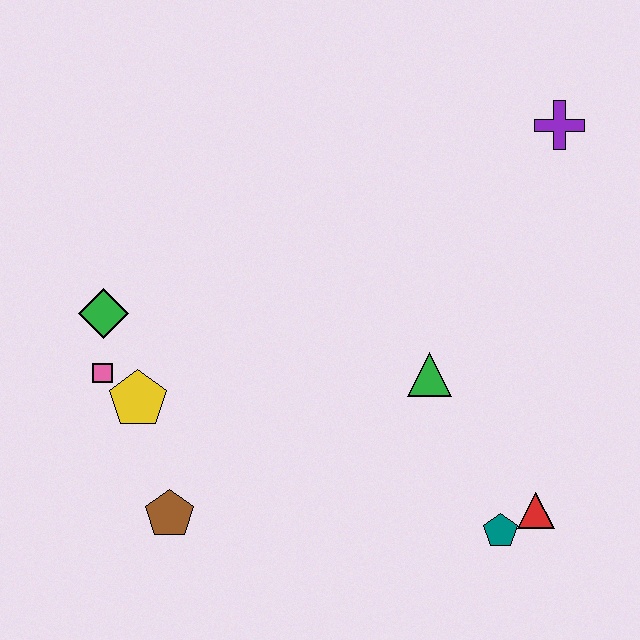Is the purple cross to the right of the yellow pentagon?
Yes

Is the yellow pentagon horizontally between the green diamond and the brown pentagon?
Yes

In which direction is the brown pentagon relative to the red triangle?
The brown pentagon is to the left of the red triangle.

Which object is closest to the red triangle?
The teal pentagon is closest to the red triangle.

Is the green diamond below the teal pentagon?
No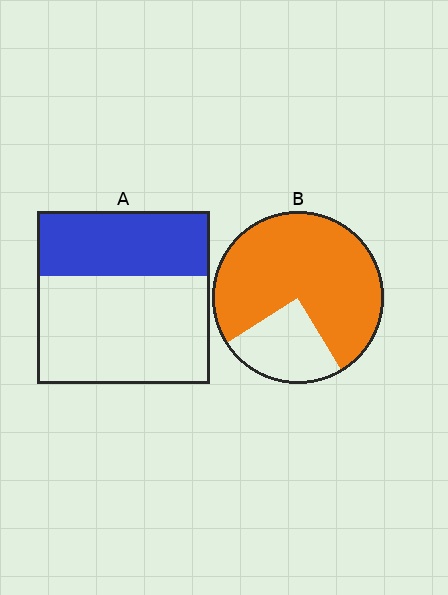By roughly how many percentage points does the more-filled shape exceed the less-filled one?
By roughly 40 percentage points (B over A).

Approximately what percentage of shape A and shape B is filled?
A is approximately 40% and B is approximately 75%.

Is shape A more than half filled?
No.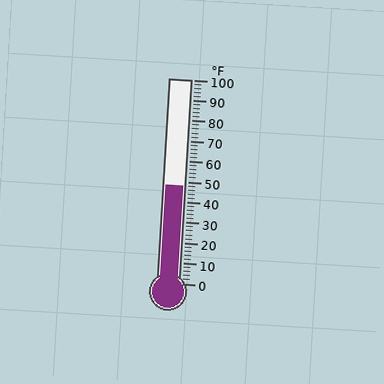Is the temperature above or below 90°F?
The temperature is below 90°F.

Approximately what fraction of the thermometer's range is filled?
The thermometer is filled to approximately 50% of its range.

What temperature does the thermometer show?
The thermometer shows approximately 48°F.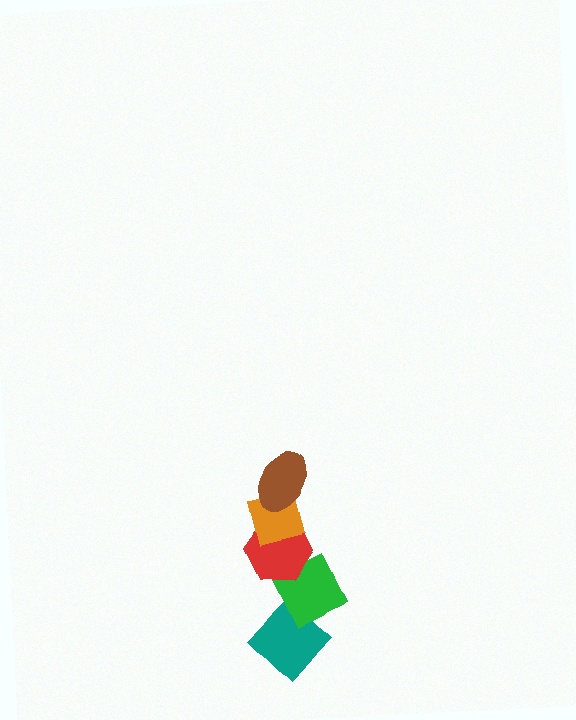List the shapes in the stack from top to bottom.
From top to bottom: the brown ellipse, the orange square, the red hexagon, the green diamond, the teal diamond.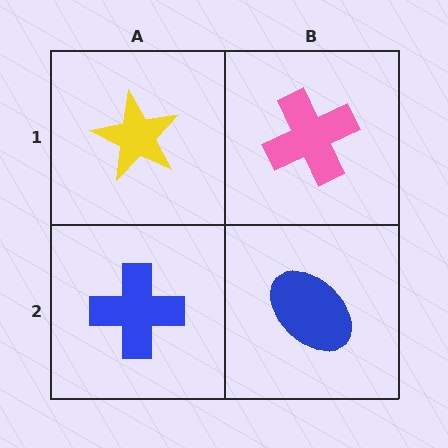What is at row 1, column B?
A pink cross.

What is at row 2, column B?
A blue ellipse.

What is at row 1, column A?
A yellow star.